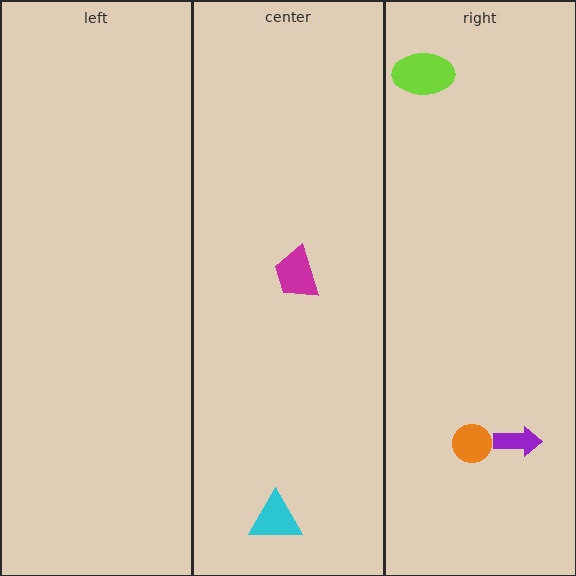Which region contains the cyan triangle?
The center region.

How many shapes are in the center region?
2.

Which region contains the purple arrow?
The right region.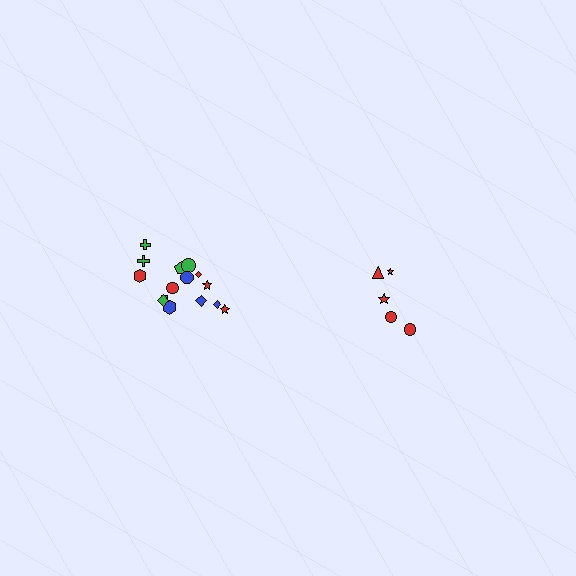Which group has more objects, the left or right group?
The left group.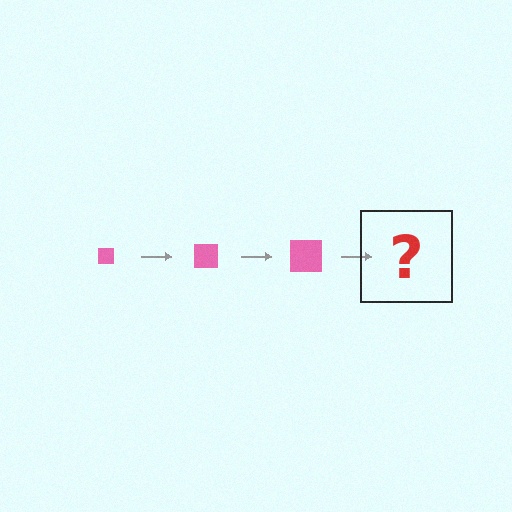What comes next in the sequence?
The next element should be a pink square, larger than the previous one.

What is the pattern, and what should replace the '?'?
The pattern is that the square gets progressively larger each step. The '?' should be a pink square, larger than the previous one.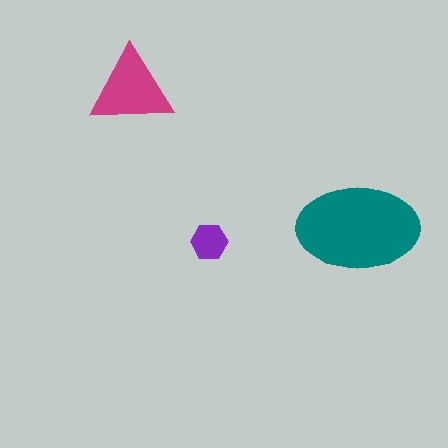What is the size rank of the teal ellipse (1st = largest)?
1st.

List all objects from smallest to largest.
The purple hexagon, the magenta triangle, the teal ellipse.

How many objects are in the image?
There are 3 objects in the image.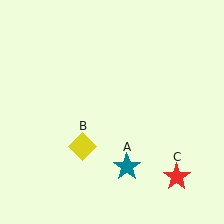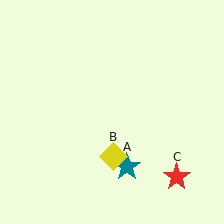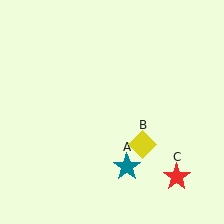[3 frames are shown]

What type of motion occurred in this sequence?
The yellow diamond (object B) rotated counterclockwise around the center of the scene.